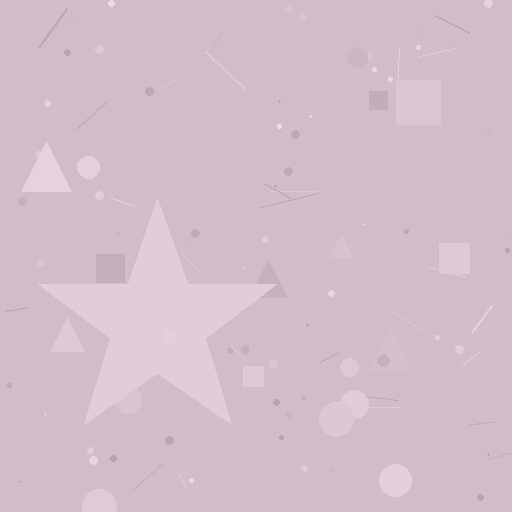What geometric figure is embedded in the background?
A star is embedded in the background.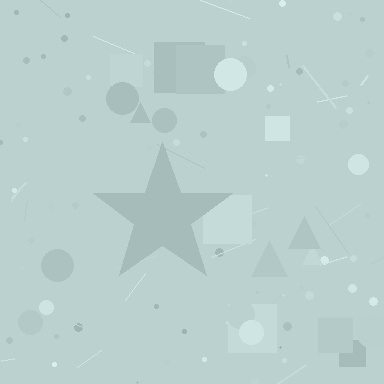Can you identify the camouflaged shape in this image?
The camouflaged shape is a star.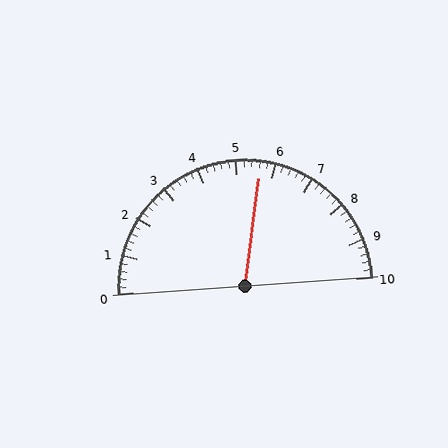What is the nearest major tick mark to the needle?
The nearest major tick mark is 6.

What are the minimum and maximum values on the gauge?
The gauge ranges from 0 to 10.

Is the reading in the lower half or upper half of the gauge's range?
The reading is in the upper half of the range (0 to 10).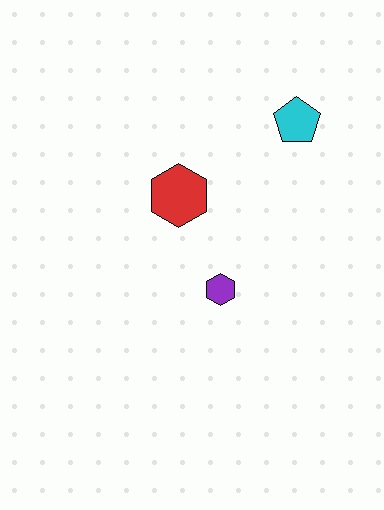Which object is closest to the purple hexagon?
The red hexagon is closest to the purple hexagon.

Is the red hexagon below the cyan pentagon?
Yes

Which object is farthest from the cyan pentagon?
The purple hexagon is farthest from the cyan pentagon.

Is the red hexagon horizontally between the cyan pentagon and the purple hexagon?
No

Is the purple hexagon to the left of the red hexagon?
No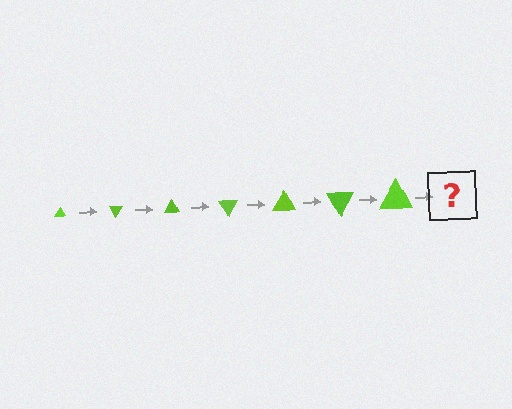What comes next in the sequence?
The next element should be a triangle, larger than the previous one and rotated 420 degrees from the start.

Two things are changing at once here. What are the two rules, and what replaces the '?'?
The two rules are that the triangle grows larger each step and it rotates 60 degrees each step. The '?' should be a triangle, larger than the previous one and rotated 420 degrees from the start.